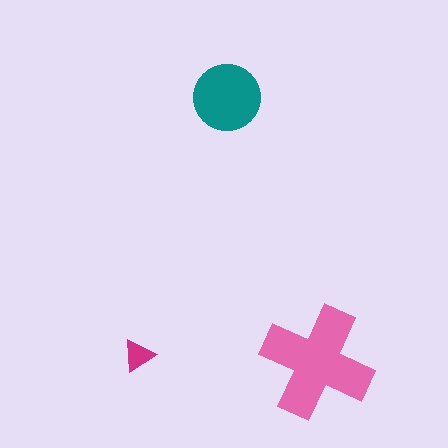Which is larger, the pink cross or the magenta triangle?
The pink cross.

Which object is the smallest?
The magenta triangle.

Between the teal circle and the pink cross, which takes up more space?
The pink cross.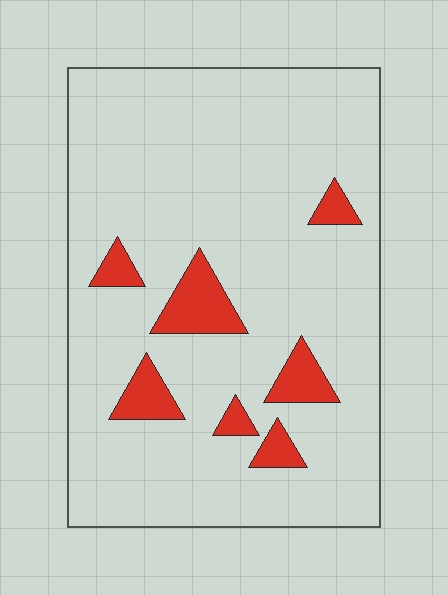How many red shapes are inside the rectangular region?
7.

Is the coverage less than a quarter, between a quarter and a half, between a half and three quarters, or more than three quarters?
Less than a quarter.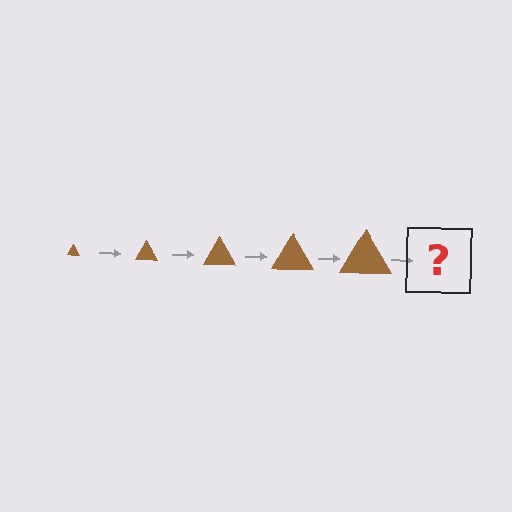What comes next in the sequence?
The next element should be a brown triangle, larger than the previous one.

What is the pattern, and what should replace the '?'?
The pattern is that the triangle gets progressively larger each step. The '?' should be a brown triangle, larger than the previous one.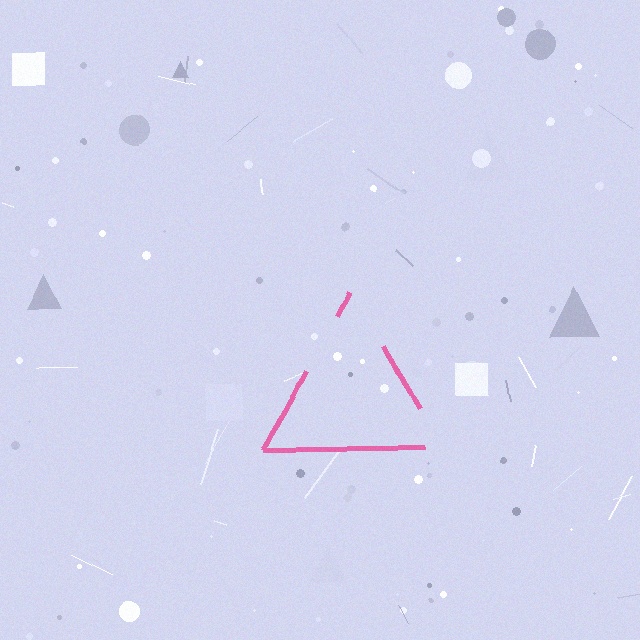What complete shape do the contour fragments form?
The contour fragments form a triangle.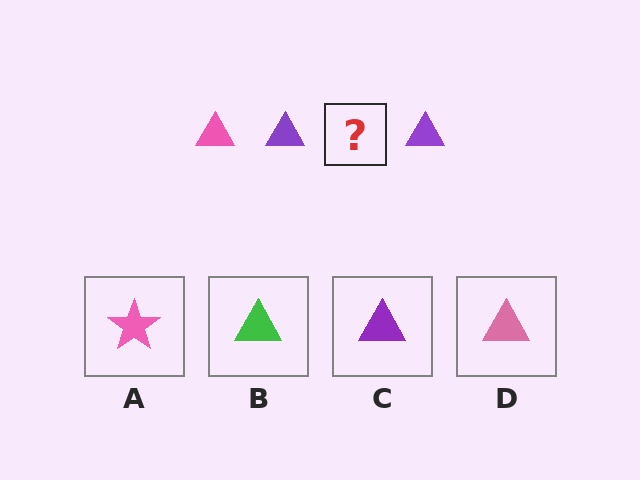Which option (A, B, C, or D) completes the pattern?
D.